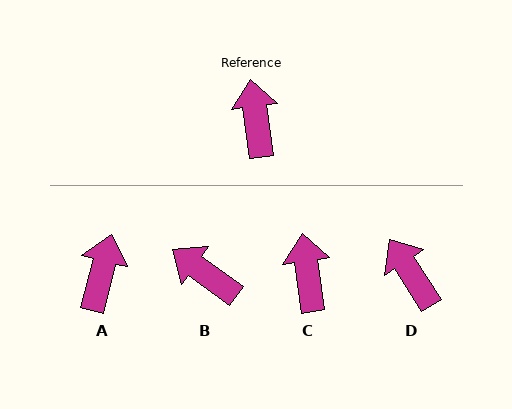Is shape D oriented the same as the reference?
No, it is off by about 25 degrees.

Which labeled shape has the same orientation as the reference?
C.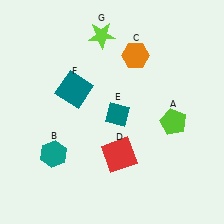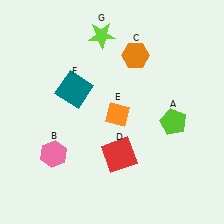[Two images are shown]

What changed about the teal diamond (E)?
In Image 1, E is teal. In Image 2, it changed to orange.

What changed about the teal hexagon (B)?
In Image 1, B is teal. In Image 2, it changed to pink.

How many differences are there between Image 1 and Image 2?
There are 2 differences between the two images.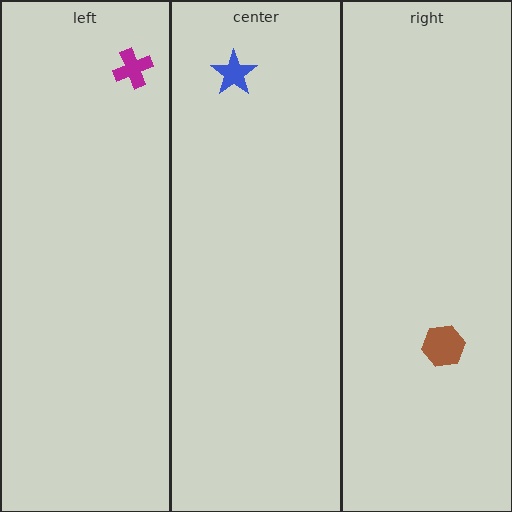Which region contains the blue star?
The center region.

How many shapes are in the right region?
1.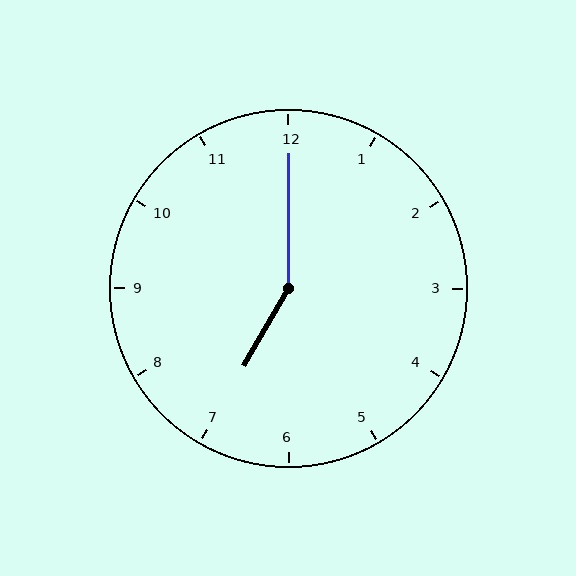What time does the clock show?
7:00.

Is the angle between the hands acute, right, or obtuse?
It is obtuse.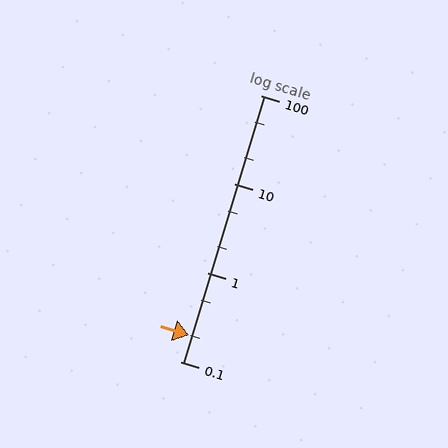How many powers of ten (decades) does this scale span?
The scale spans 3 decades, from 0.1 to 100.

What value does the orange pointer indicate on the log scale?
The pointer indicates approximately 0.2.